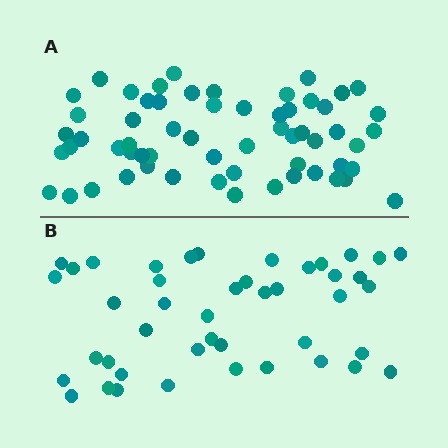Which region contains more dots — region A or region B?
Region A (the top region) has more dots.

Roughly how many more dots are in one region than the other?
Region A has approximately 15 more dots than region B.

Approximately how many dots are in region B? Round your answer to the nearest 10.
About 40 dots. (The exact count is 44, which rounds to 40.)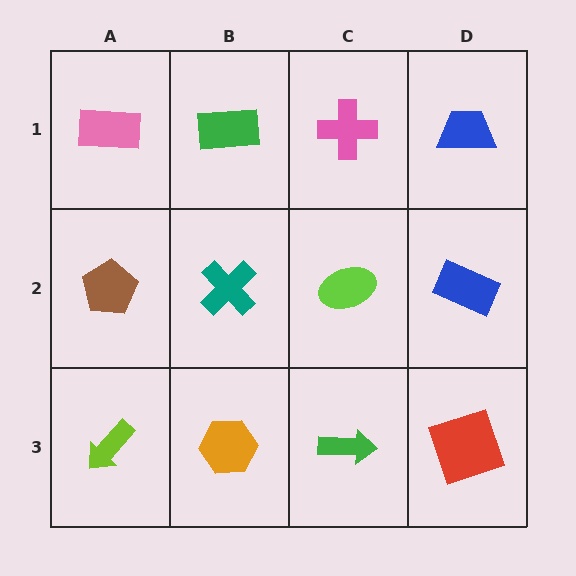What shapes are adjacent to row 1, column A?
A brown pentagon (row 2, column A), a green rectangle (row 1, column B).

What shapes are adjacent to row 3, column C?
A lime ellipse (row 2, column C), an orange hexagon (row 3, column B), a red square (row 3, column D).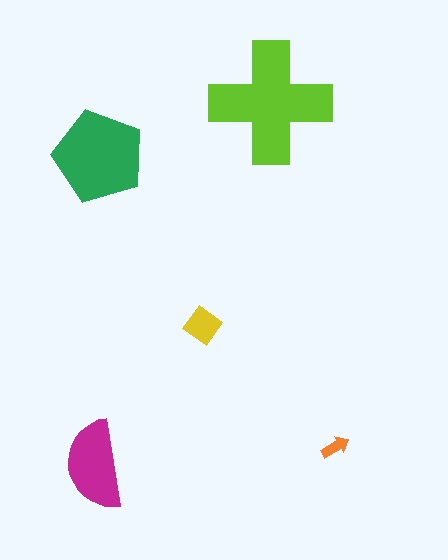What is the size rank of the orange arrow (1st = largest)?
5th.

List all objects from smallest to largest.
The orange arrow, the yellow diamond, the magenta semicircle, the green pentagon, the lime cross.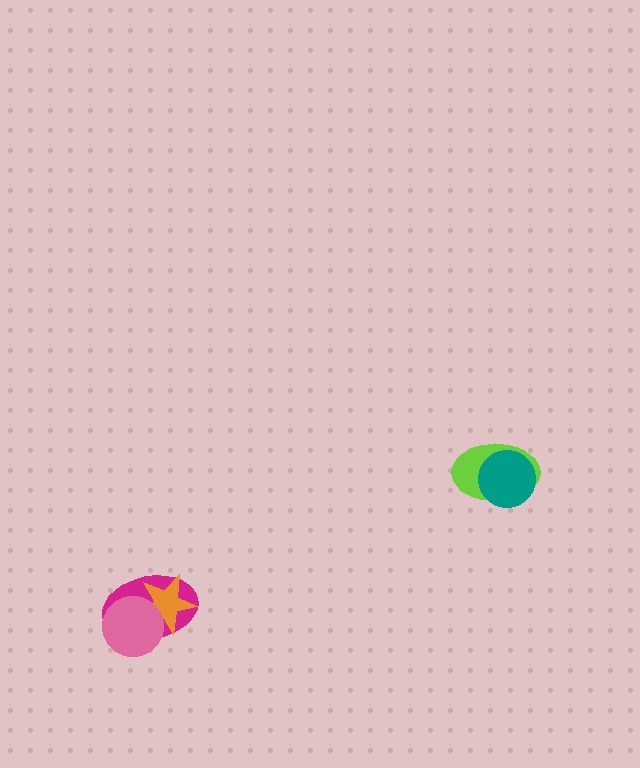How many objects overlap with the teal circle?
1 object overlaps with the teal circle.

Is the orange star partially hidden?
Yes, it is partially covered by another shape.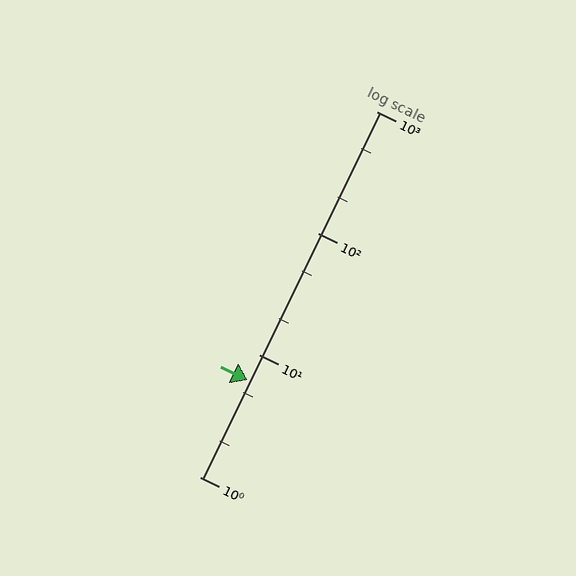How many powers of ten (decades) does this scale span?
The scale spans 3 decades, from 1 to 1000.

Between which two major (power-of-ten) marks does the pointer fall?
The pointer is between 1 and 10.